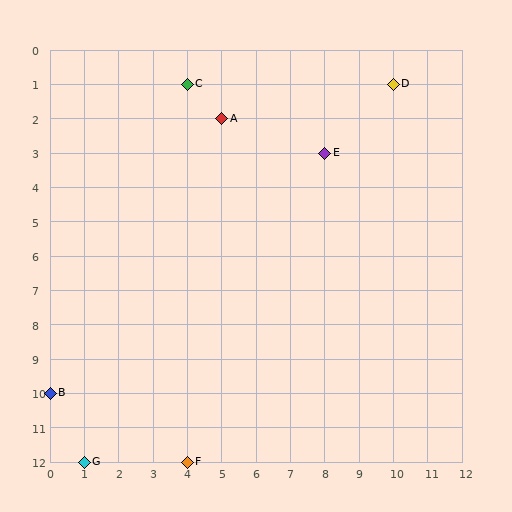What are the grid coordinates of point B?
Point B is at grid coordinates (0, 10).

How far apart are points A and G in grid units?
Points A and G are 4 columns and 10 rows apart (about 10.8 grid units diagonally).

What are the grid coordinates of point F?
Point F is at grid coordinates (4, 12).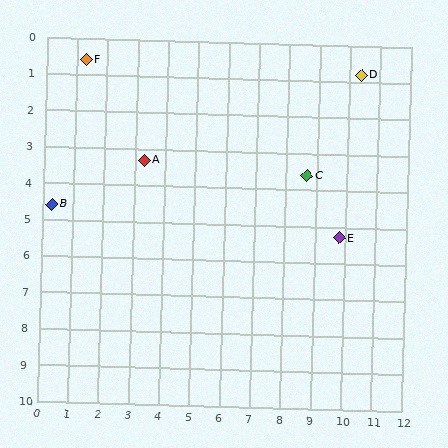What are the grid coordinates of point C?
Point C is at approximately (8.7, 3.6).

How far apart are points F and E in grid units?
Points F and E are about 9.7 grid units apart.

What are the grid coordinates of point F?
Point F is at approximately (1.3, 0.6).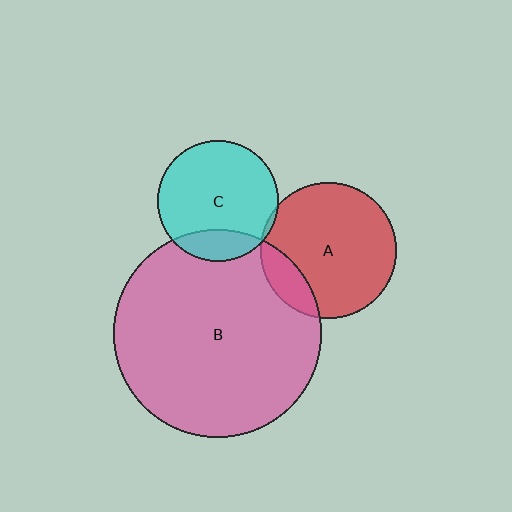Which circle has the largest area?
Circle B (pink).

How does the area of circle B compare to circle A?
Approximately 2.3 times.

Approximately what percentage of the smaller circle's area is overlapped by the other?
Approximately 5%.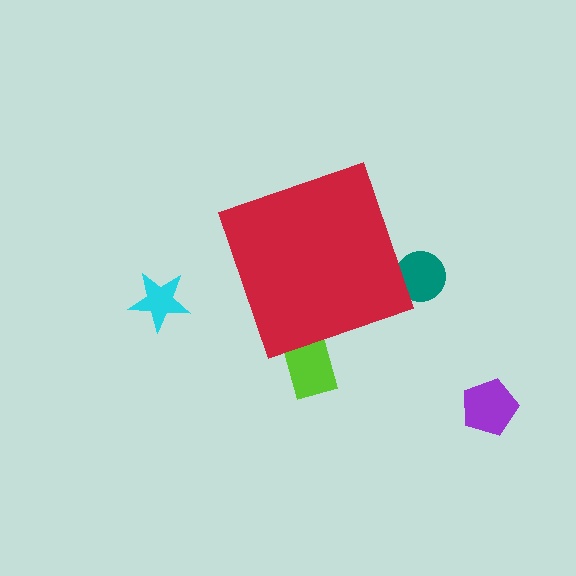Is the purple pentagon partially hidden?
No, the purple pentagon is fully visible.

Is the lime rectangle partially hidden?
Yes, the lime rectangle is partially hidden behind the red diamond.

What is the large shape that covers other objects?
A red diamond.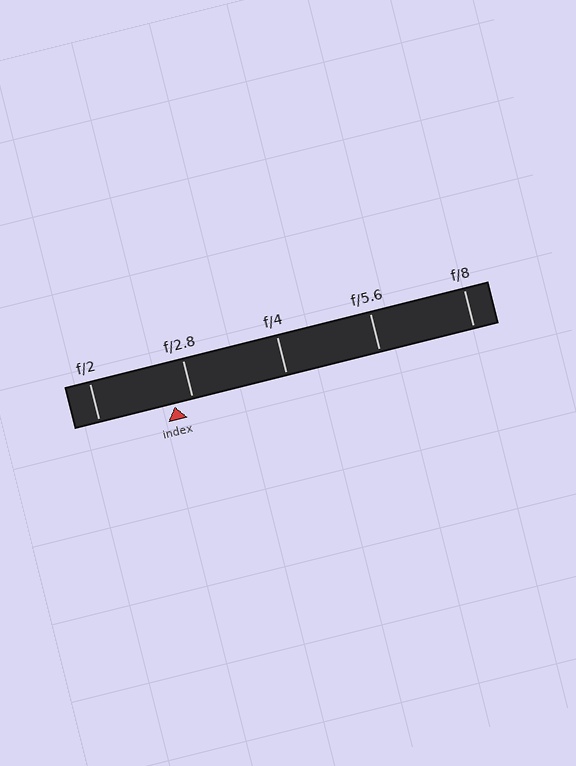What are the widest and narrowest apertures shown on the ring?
The widest aperture shown is f/2 and the narrowest is f/8.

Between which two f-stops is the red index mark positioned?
The index mark is between f/2 and f/2.8.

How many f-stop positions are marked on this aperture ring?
There are 5 f-stop positions marked.